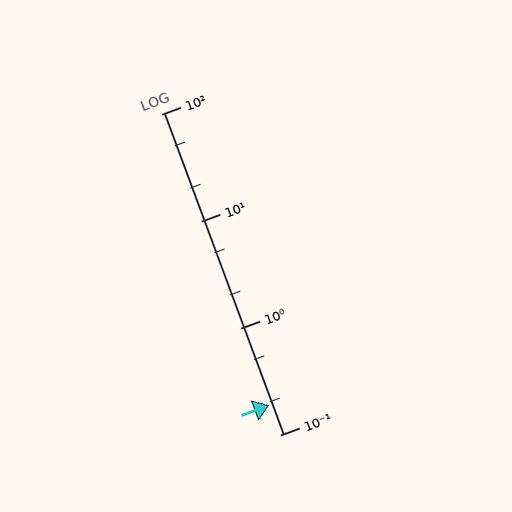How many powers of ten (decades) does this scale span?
The scale spans 3 decades, from 0.1 to 100.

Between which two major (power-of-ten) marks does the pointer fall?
The pointer is between 0.1 and 1.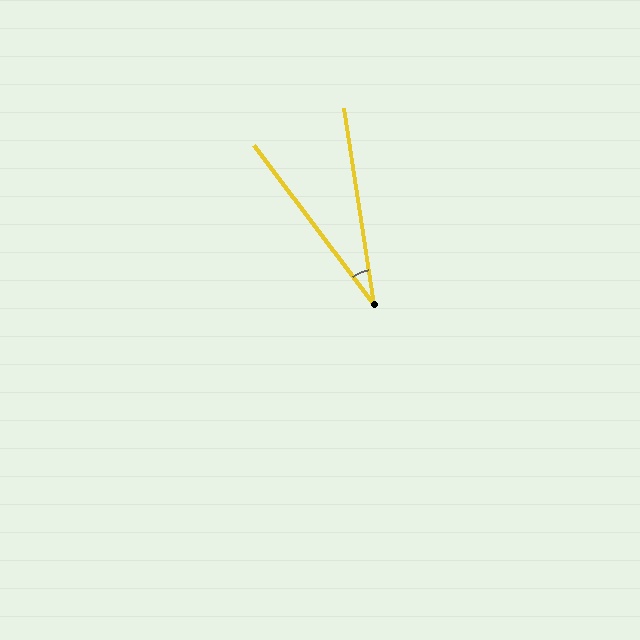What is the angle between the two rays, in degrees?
Approximately 28 degrees.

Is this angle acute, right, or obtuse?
It is acute.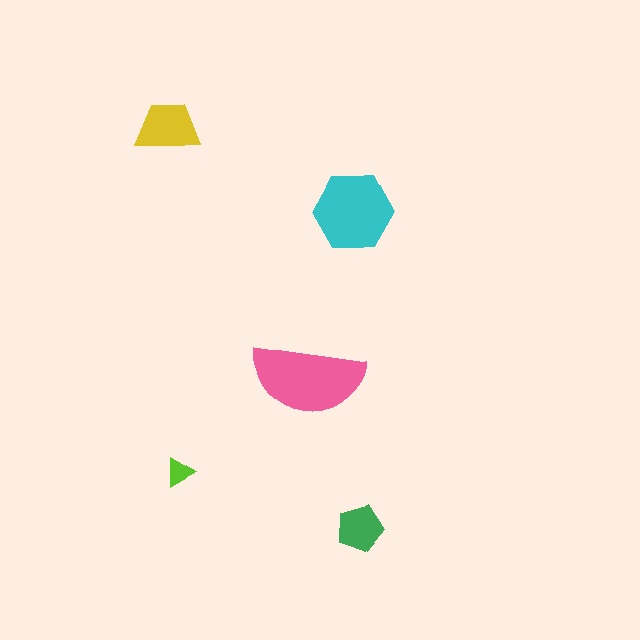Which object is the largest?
The pink semicircle.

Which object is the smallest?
The lime triangle.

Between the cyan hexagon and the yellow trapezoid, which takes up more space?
The cyan hexagon.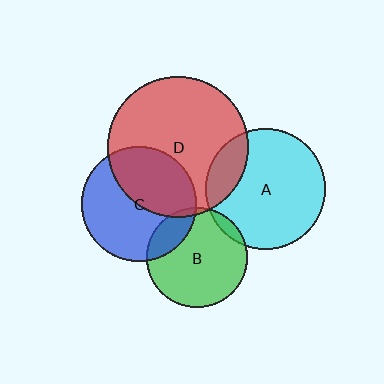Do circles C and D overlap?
Yes.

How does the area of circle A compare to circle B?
Approximately 1.4 times.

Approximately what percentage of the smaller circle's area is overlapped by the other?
Approximately 45%.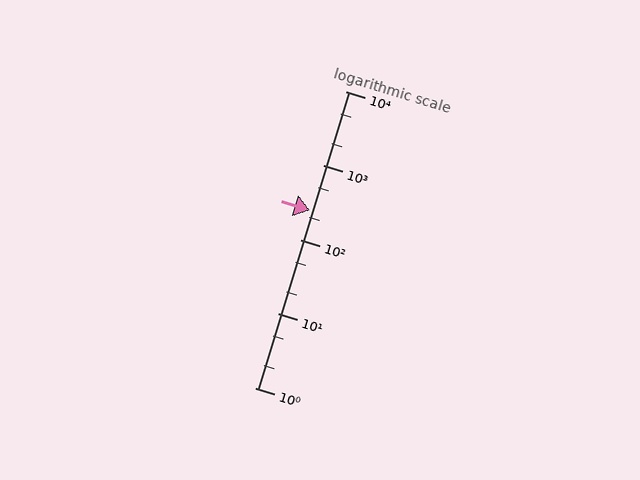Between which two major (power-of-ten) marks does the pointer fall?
The pointer is between 100 and 1000.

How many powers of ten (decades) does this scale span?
The scale spans 4 decades, from 1 to 10000.